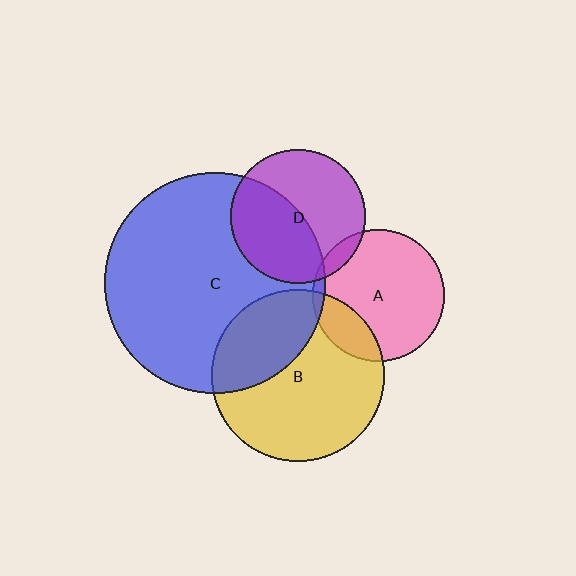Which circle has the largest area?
Circle C (blue).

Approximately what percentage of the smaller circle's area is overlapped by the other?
Approximately 50%.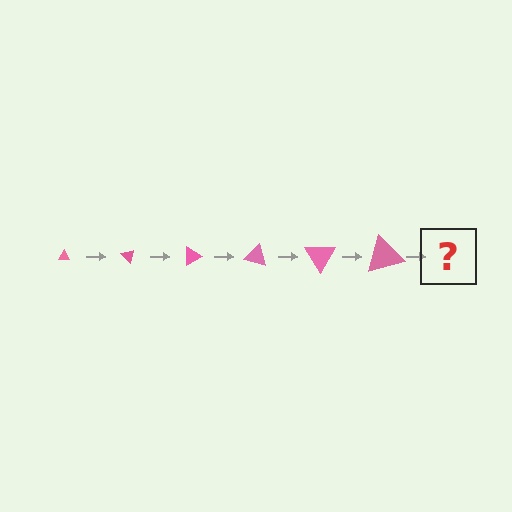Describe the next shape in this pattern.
It should be a triangle, larger than the previous one and rotated 270 degrees from the start.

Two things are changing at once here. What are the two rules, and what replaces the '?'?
The two rules are that the triangle grows larger each step and it rotates 45 degrees each step. The '?' should be a triangle, larger than the previous one and rotated 270 degrees from the start.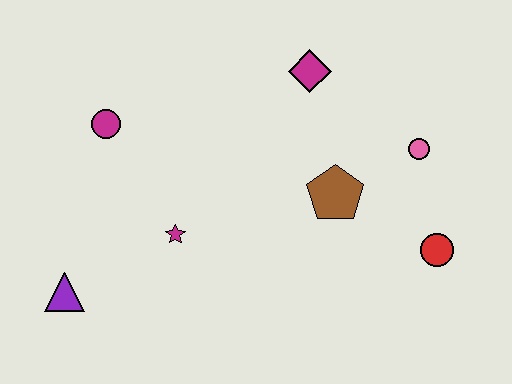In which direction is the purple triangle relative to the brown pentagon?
The purple triangle is to the left of the brown pentagon.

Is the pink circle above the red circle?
Yes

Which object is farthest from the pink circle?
The purple triangle is farthest from the pink circle.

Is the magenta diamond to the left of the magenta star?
No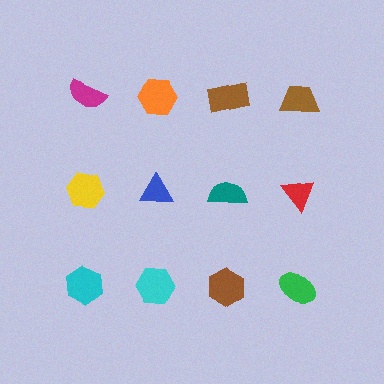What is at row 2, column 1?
A yellow hexagon.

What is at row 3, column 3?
A brown hexagon.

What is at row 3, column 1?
A cyan hexagon.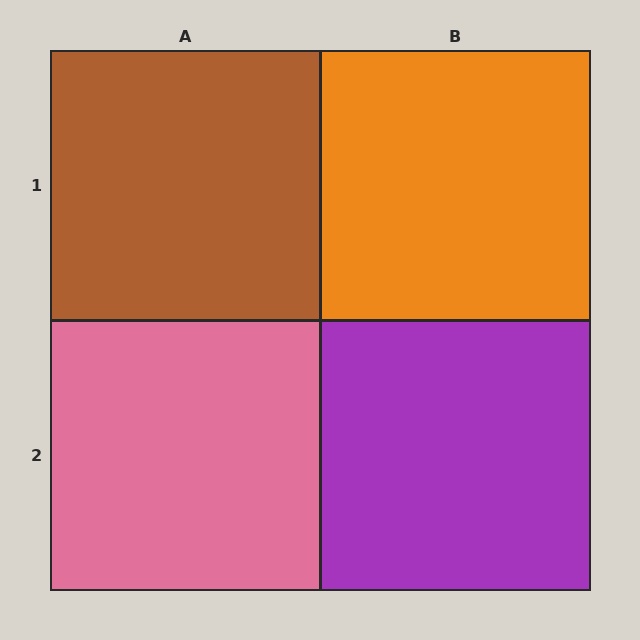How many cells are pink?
1 cell is pink.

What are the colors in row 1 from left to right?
Brown, orange.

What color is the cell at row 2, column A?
Pink.